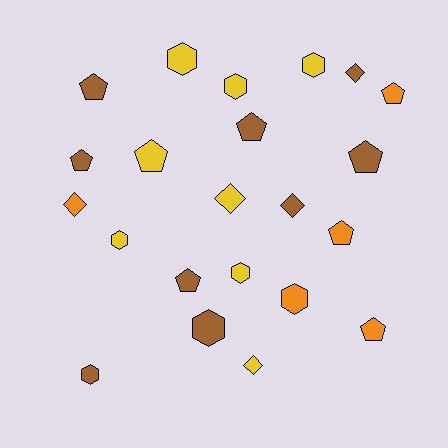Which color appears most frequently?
Brown, with 9 objects.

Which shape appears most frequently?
Pentagon, with 9 objects.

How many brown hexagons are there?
There are 2 brown hexagons.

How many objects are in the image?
There are 22 objects.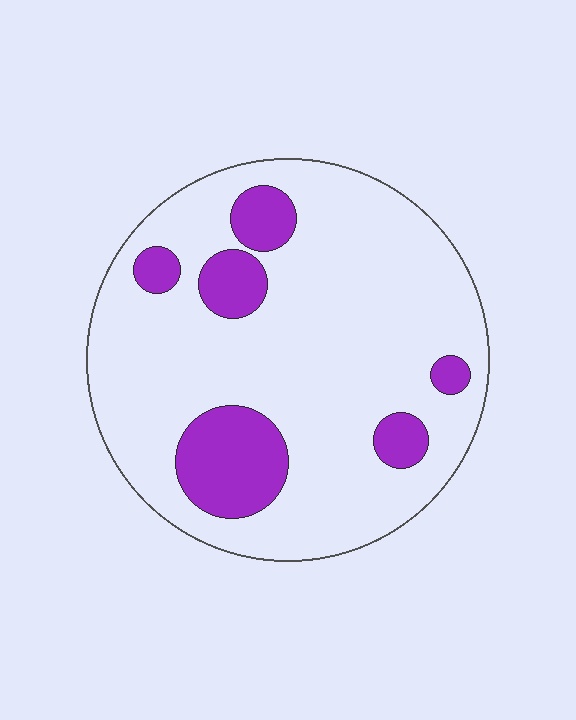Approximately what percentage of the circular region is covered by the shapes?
Approximately 20%.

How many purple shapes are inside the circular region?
6.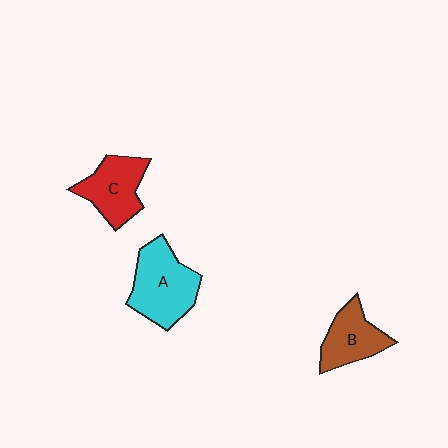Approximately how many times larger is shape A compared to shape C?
Approximately 1.3 times.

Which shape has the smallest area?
Shape B (brown).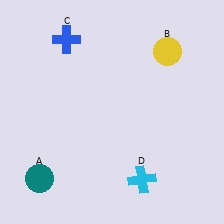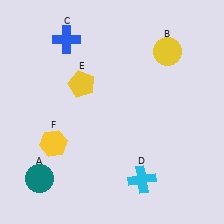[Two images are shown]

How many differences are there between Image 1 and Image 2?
There are 2 differences between the two images.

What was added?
A yellow pentagon (E), a yellow hexagon (F) were added in Image 2.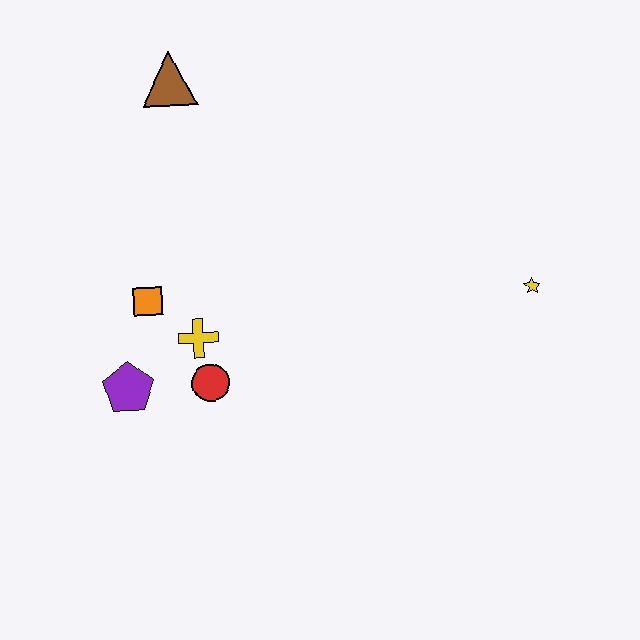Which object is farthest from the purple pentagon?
The yellow star is farthest from the purple pentagon.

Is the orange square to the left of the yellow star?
Yes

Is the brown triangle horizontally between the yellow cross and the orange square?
Yes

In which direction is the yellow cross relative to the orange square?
The yellow cross is to the right of the orange square.